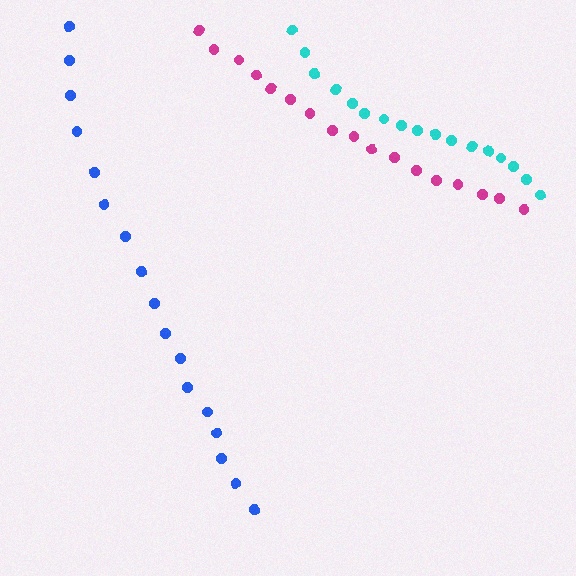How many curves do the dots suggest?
There are 3 distinct paths.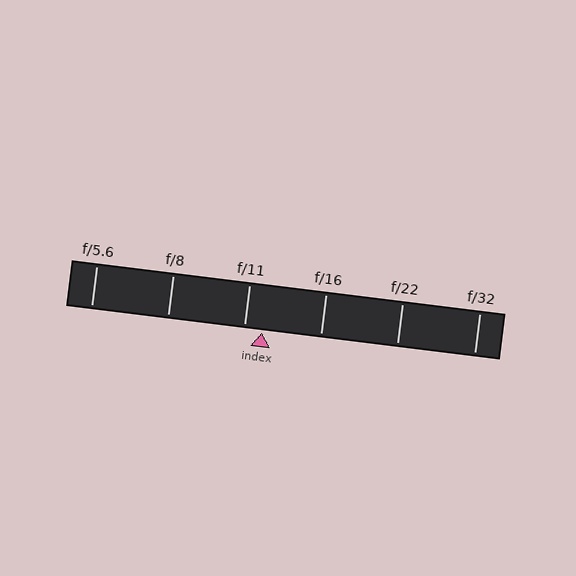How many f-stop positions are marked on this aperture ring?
There are 6 f-stop positions marked.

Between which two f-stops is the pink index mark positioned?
The index mark is between f/11 and f/16.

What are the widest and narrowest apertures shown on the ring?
The widest aperture shown is f/5.6 and the narrowest is f/32.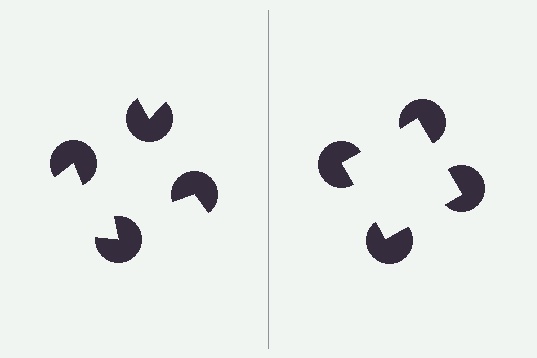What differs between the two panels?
The pac-man discs are positioned identically on both sides; only the wedge orientations differ. On the right they align to a square; on the left they are misaligned.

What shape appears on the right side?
An illusory square.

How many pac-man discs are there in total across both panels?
8 — 4 on each side.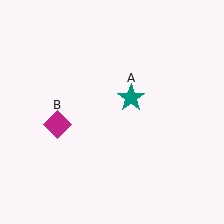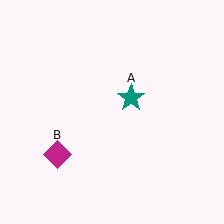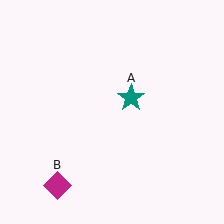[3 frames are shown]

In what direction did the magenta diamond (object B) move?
The magenta diamond (object B) moved down.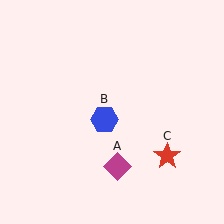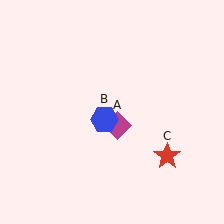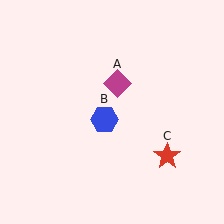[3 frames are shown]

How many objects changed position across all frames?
1 object changed position: magenta diamond (object A).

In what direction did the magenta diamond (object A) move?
The magenta diamond (object A) moved up.